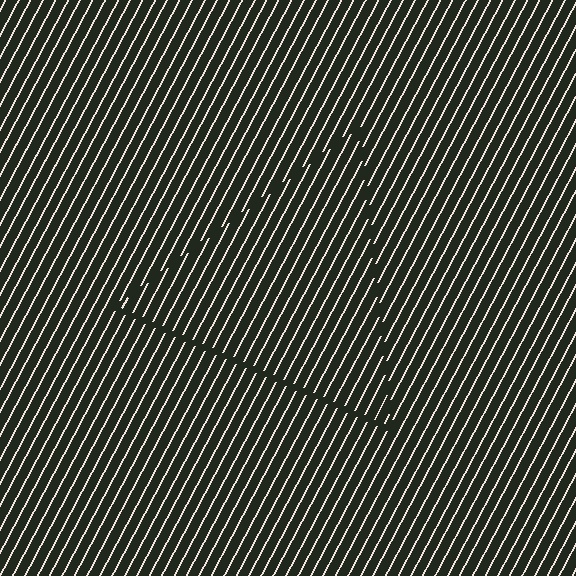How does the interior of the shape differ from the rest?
The interior of the shape contains the same grating, shifted by half a period — the contour is defined by the phase discontinuity where line-ends from the inner and outer gratings abut.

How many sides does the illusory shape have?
3 sides — the line-ends trace a triangle.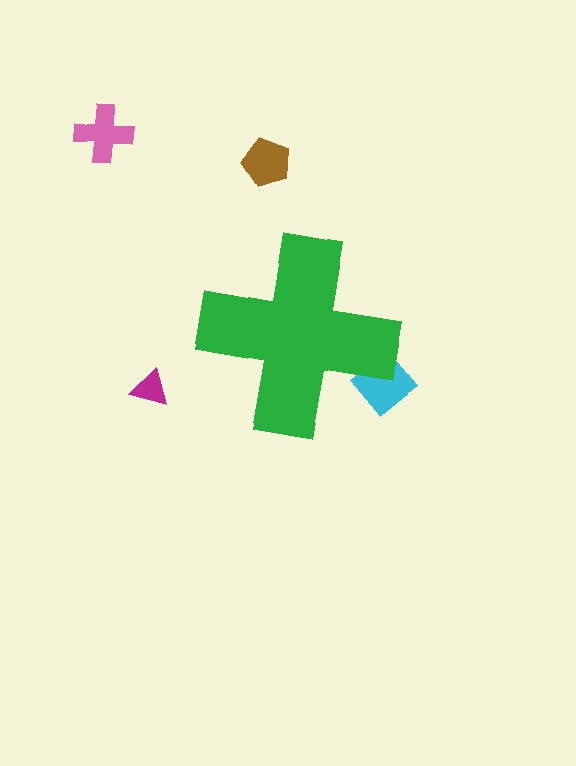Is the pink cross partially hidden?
No, the pink cross is fully visible.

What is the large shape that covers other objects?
A green cross.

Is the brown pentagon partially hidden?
No, the brown pentagon is fully visible.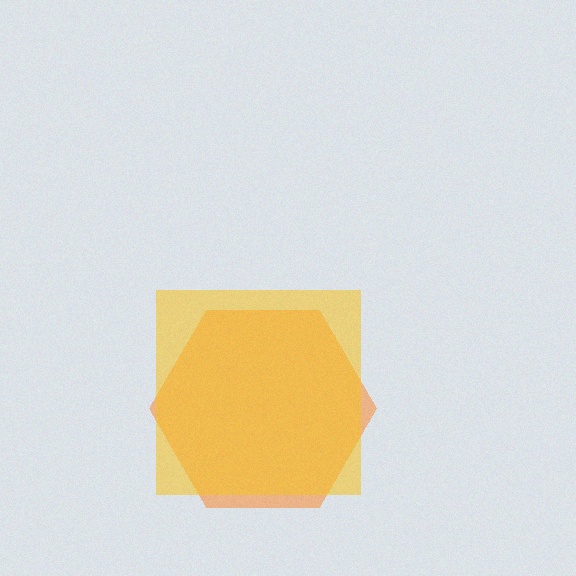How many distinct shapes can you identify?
There are 2 distinct shapes: an orange hexagon, a yellow square.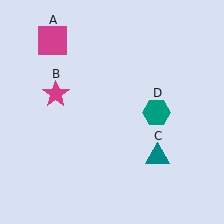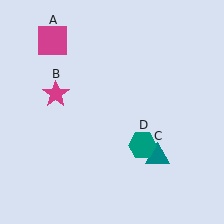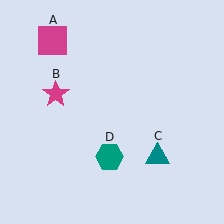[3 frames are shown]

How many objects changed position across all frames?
1 object changed position: teal hexagon (object D).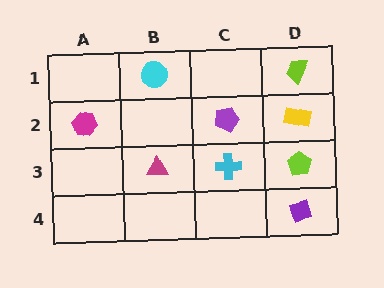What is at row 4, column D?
A purple diamond.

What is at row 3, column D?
A lime pentagon.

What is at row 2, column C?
A purple pentagon.